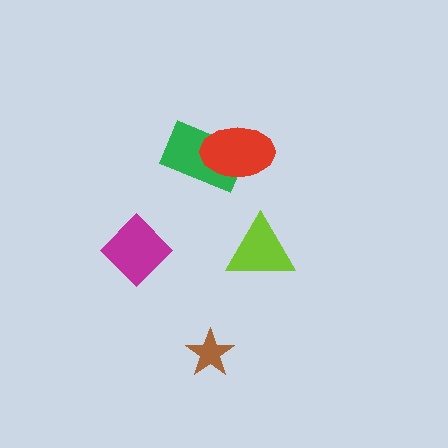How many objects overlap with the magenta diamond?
0 objects overlap with the magenta diamond.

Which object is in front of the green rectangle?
The red ellipse is in front of the green rectangle.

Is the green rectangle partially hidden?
Yes, it is partially covered by another shape.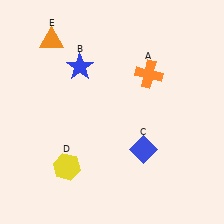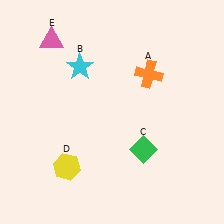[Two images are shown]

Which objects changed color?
B changed from blue to cyan. C changed from blue to green. E changed from orange to pink.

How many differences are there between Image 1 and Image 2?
There are 3 differences between the two images.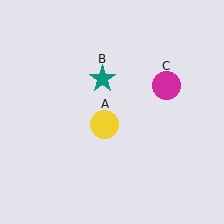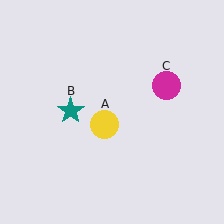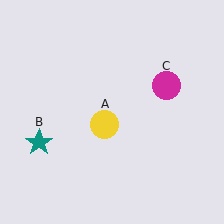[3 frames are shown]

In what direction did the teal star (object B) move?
The teal star (object B) moved down and to the left.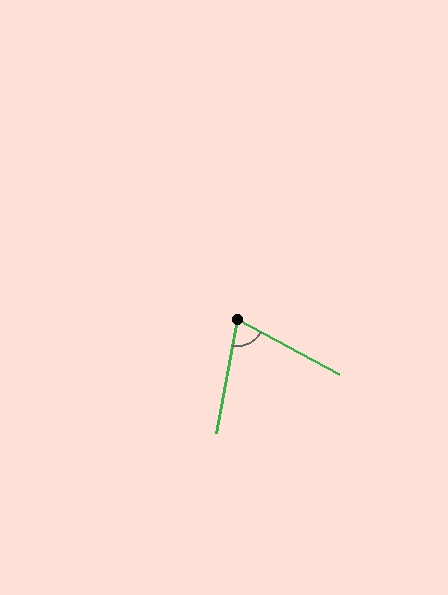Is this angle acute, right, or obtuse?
It is acute.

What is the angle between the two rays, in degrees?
Approximately 72 degrees.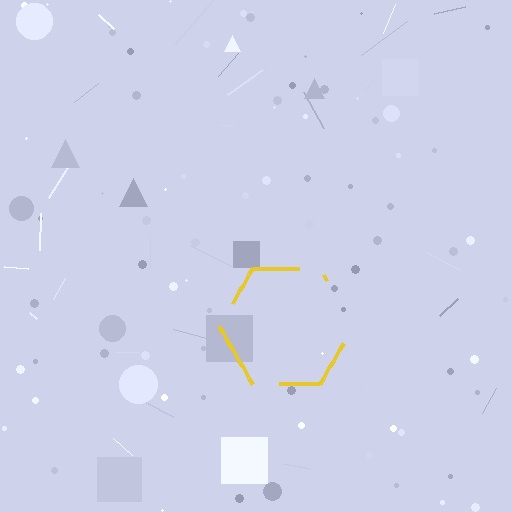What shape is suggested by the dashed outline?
The dashed outline suggests a hexagon.